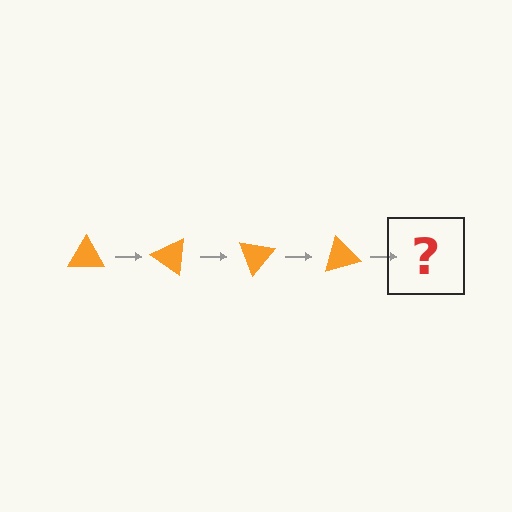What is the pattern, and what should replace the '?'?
The pattern is that the triangle rotates 35 degrees each step. The '?' should be an orange triangle rotated 140 degrees.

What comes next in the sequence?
The next element should be an orange triangle rotated 140 degrees.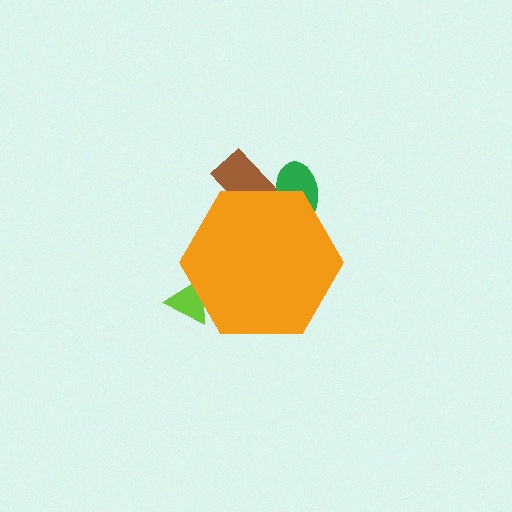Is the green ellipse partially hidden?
Yes, the green ellipse is partially hidden behind the orange hexagon.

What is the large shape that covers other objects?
An orange hexagon.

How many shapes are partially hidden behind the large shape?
3 shapes are partially hidden.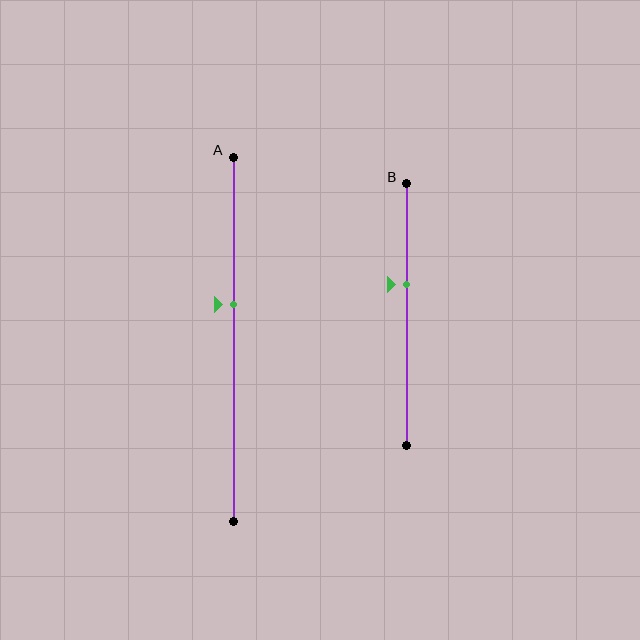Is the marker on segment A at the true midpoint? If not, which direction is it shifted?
No, the marker on segment A is shifted upward by about 10% of the segment length.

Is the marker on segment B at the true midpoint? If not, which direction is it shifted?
No, the marker on segment B is shifted upward by about 11% of the segment length.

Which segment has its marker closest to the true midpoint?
Segment A has its marker closest to the true midpoint.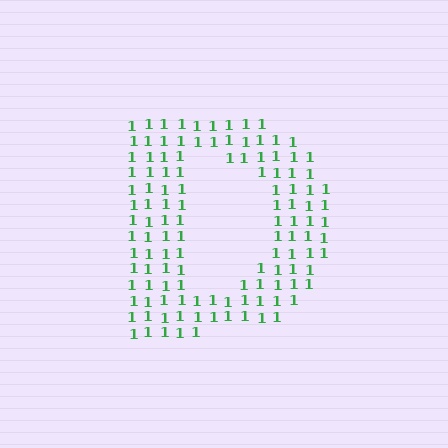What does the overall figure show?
The overall figure shows the letter D.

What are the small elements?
The small elements are digit 1's.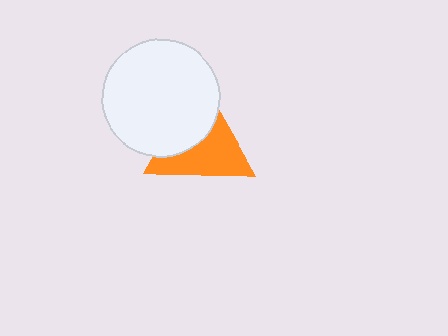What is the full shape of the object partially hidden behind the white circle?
The partially hidden object is an orange triangle.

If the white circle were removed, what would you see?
You would see the complete orange triangle.